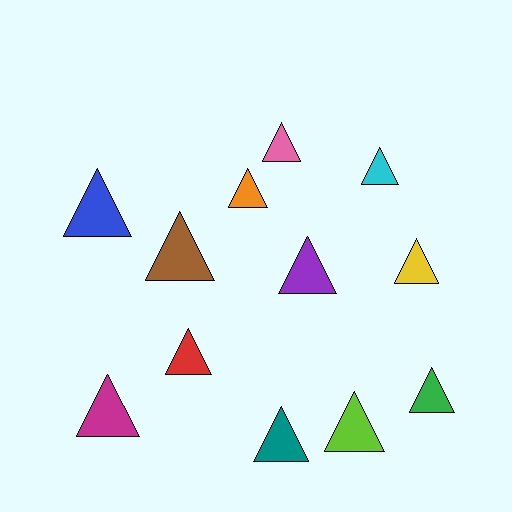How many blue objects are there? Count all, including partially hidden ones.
There is 1 blue object.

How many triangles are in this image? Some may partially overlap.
There are 12 triangles.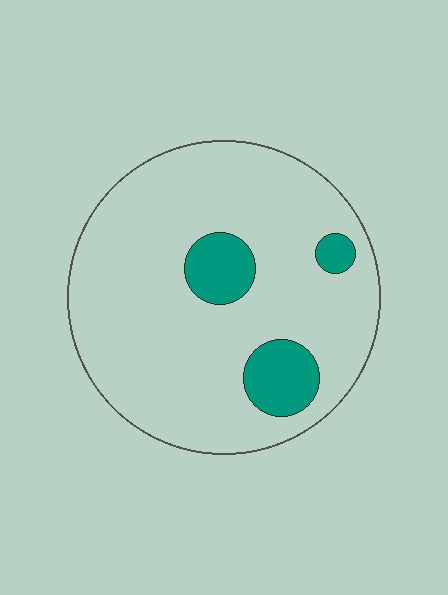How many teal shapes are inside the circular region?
3.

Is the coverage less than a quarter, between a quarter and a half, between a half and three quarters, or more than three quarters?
Less than a quarter.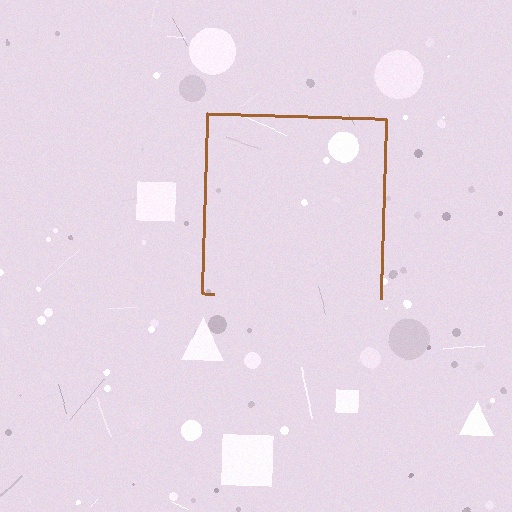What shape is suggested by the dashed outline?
The dashed outline suggests a square.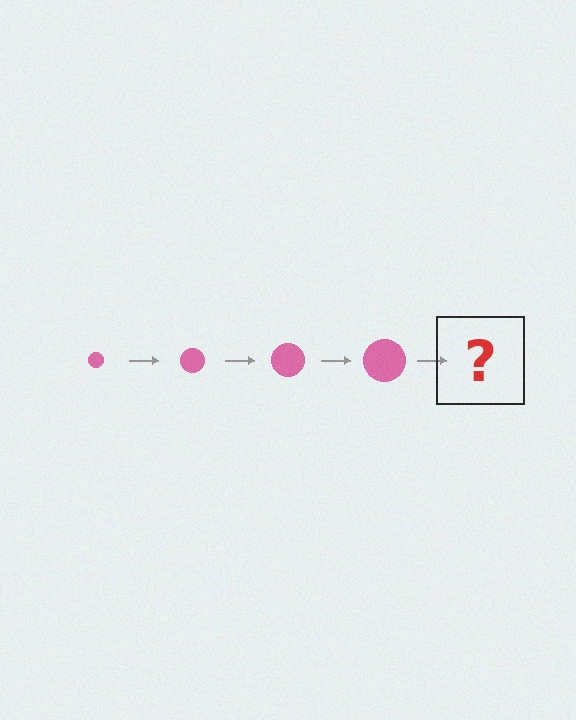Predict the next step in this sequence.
The next step is a pink circle, larger than the previous one.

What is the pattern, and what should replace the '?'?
The pattern is that the circle gets progressively larger each step. The '?' should be a pink circle, larger than the previous one.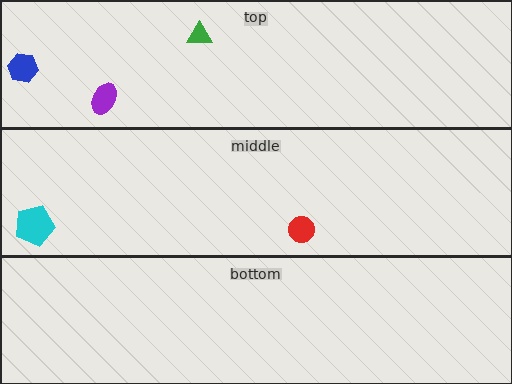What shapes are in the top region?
The green triangle, the blue hexagon, the purple ellipse.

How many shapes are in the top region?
3.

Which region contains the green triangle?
The top region.